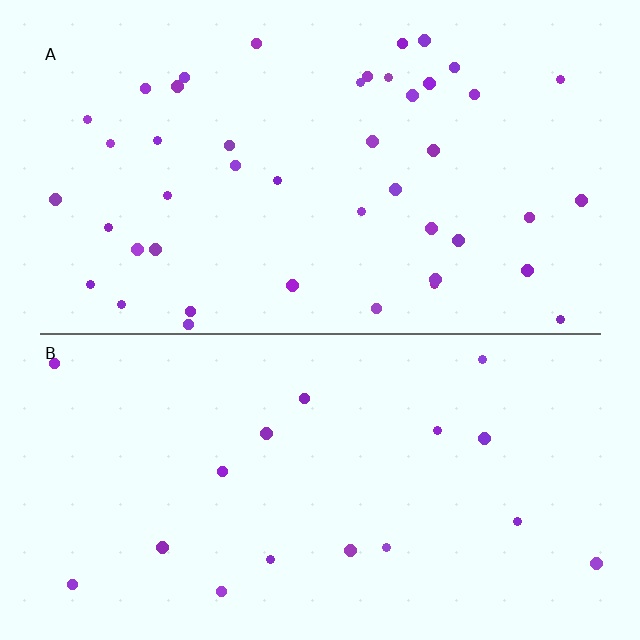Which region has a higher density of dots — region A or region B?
A (the top).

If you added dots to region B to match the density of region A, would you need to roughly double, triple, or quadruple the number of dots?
Approximately triple.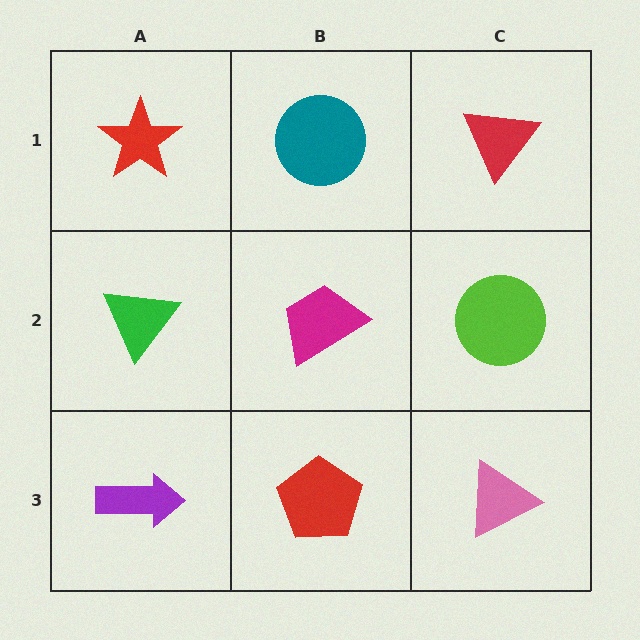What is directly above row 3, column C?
A lime circle.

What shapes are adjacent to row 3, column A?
A green triangle (row 2, column A), a red pentagon (row 3, column B).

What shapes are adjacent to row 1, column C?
A lime circle (row 2, column C), a teal circle (row 1, column B).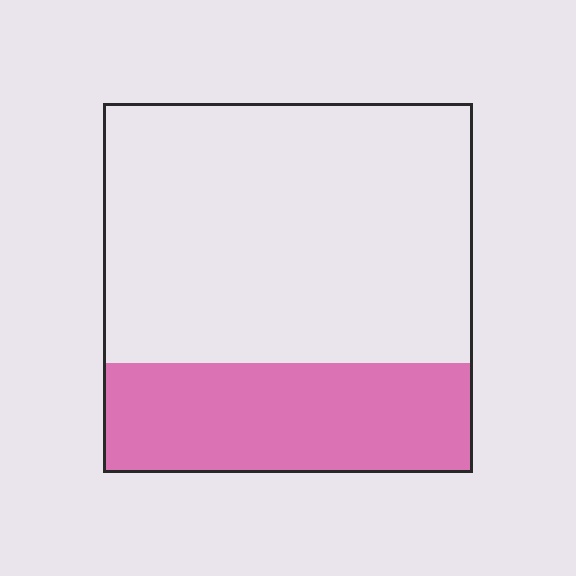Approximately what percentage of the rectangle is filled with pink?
Approximately 30%.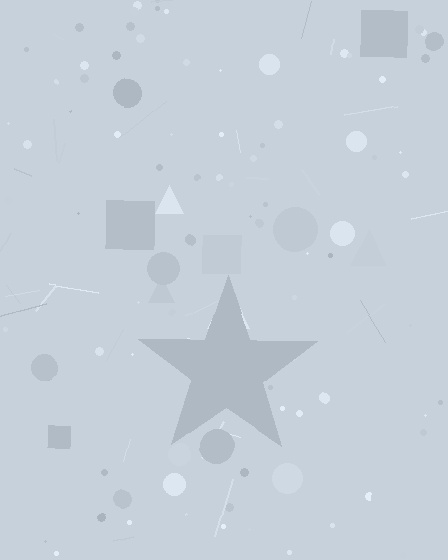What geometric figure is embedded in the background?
A star is embedded in the background.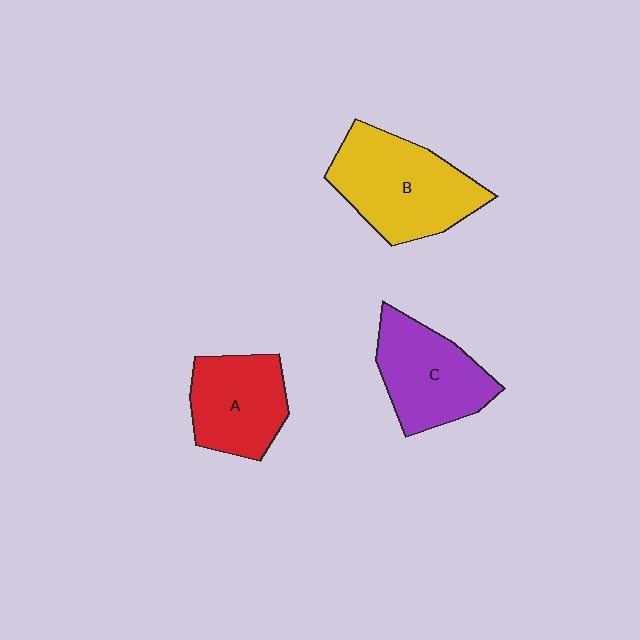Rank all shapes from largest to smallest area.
From largest to smallest: B (yellow), C (purple), A (red).